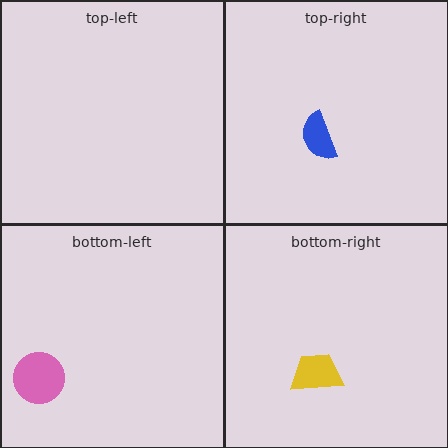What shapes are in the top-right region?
The blue semicircle.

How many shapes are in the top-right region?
1.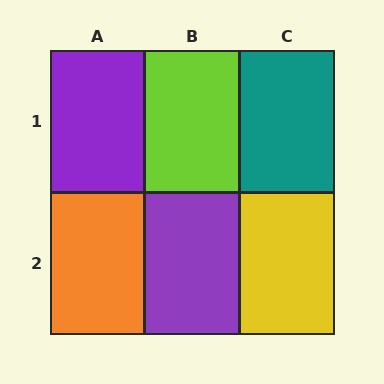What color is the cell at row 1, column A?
Purple.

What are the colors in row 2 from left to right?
Orange, purple, yellow.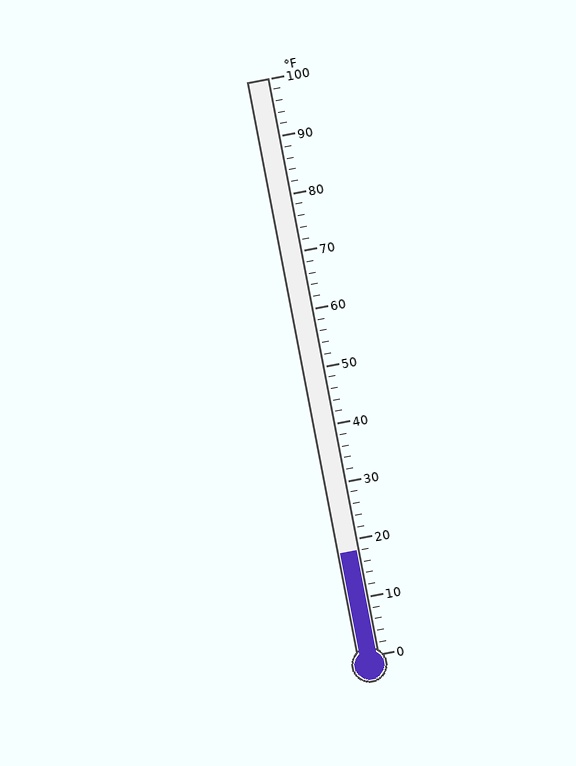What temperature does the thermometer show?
The thermometer shows approximately 18°F.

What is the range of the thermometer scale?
The thermometer scale ranges from 0°F to 100°F.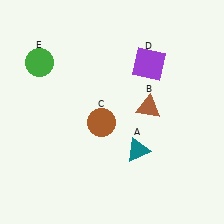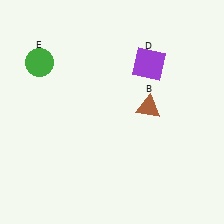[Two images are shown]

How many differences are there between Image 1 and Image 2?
There are 2 differences between the two images.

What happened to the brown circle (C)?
The brown circle (C) was removed in Image 2. It was in the bottom-left area of Image 1.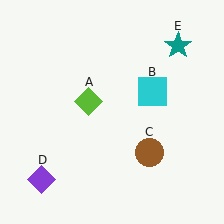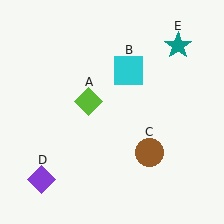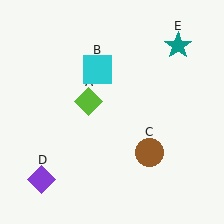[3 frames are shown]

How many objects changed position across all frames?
1 object changed position: cyan square (object B).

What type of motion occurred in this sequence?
The cyan square (object B) rotated counterclockwise around the center of the scene.